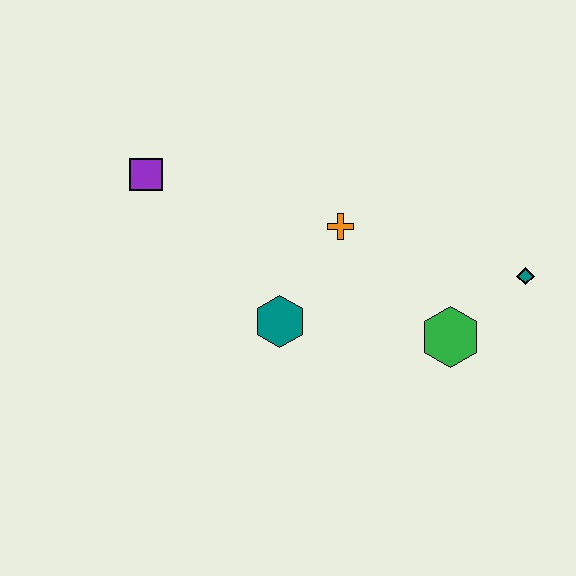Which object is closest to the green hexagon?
The teal diamond is closest to the green hexagon.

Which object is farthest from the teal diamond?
The purple square is farthest from the teal diamond.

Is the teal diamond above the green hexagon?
Yes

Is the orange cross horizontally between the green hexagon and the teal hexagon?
Yes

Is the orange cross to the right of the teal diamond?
No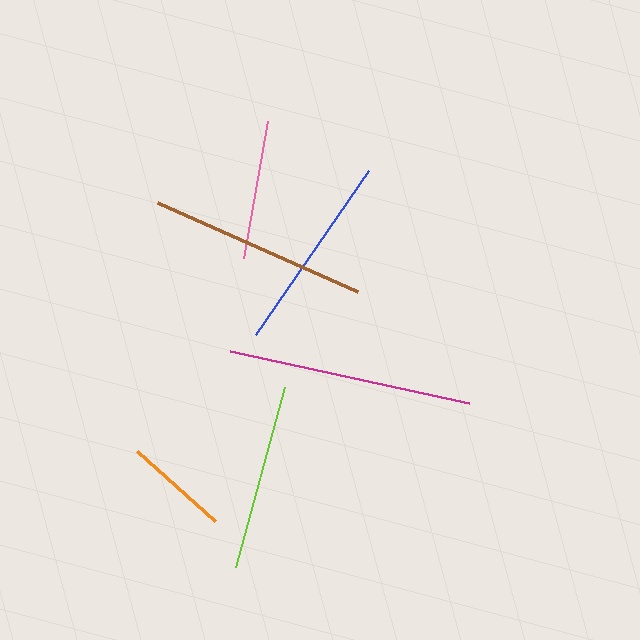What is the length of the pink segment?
The pink segment is approximately 139 pixels long.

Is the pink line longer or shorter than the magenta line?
The magenta line is longer than the pink line.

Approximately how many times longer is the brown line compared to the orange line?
The brown line is approximately 2.1 times the length of the orange line.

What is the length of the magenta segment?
The magenta segment is approximately 245 pixels long.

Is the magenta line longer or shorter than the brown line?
The magenta line is longer than the brown line.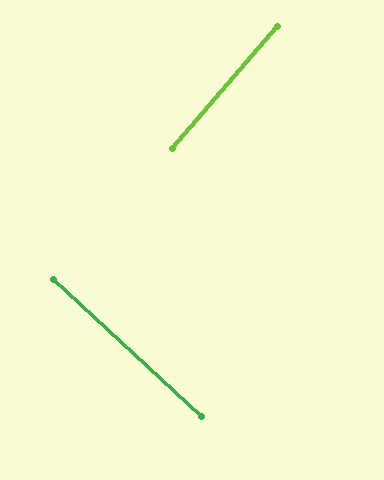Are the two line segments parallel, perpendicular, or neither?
Perpendicular — they meet at approximately 88°.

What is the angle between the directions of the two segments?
Approximately 88 degrees.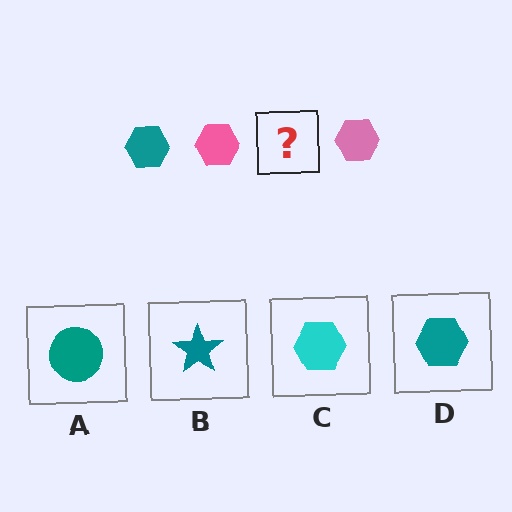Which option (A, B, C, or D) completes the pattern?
D.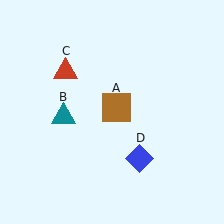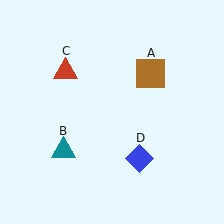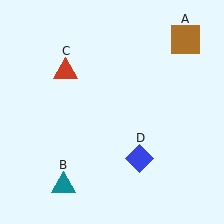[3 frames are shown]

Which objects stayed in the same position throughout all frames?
Red triangle (object C) and blue diamond (object D) remained stationary.